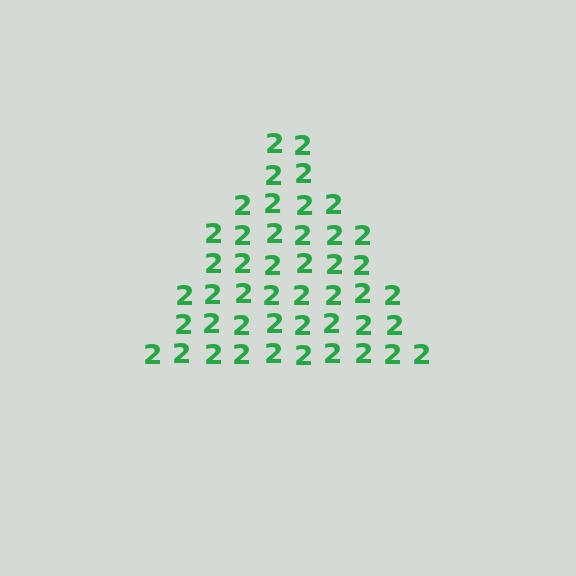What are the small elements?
The small elements are digit 2's.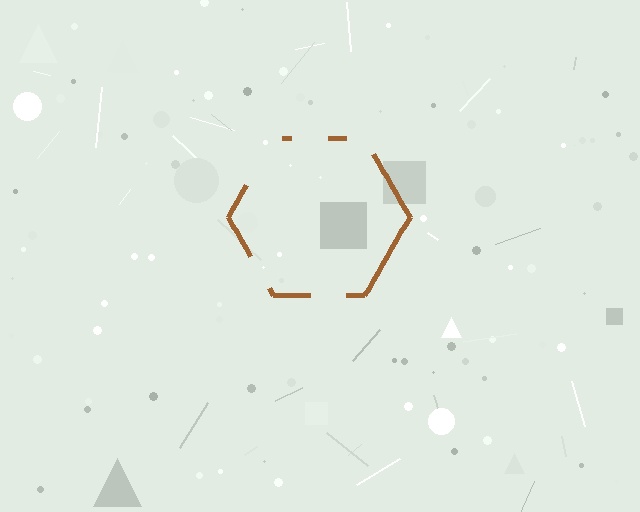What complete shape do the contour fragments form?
The contour fragments form a hexagon.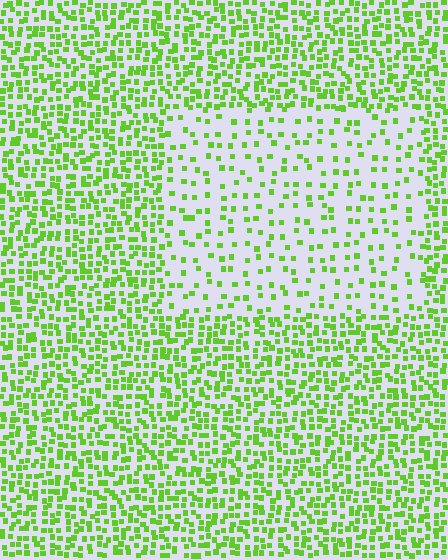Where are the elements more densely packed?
The elements are more densely packed outside the rectangle boundary.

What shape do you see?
I see a rectangle.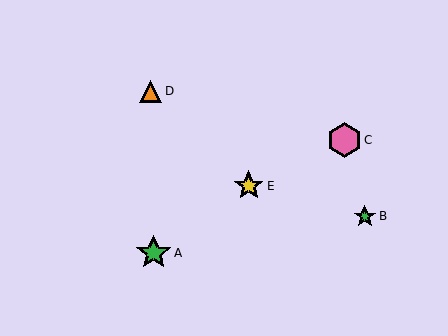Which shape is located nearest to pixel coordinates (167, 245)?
The green star (labeled A) at (154, 253) is nearest to that location.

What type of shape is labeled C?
Shape C is a pink hexagon.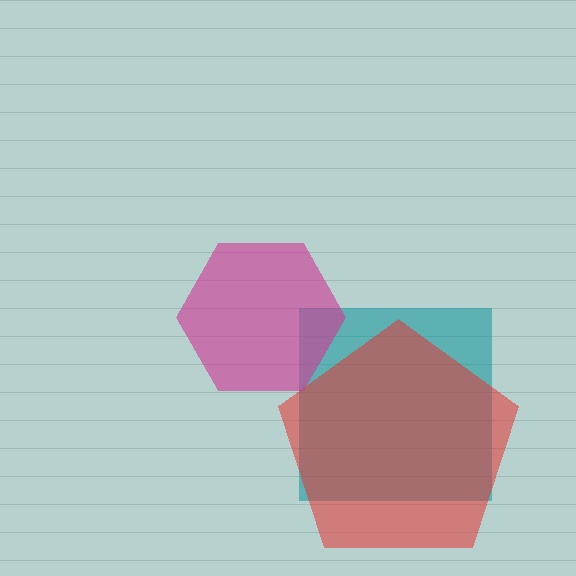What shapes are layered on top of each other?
The layered shapes are: a teal square, a red pentagon, a magenta hexagon.